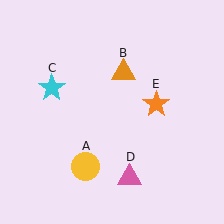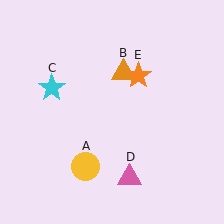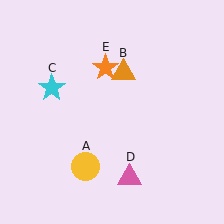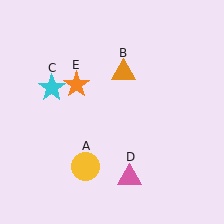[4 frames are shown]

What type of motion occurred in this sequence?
The orange star (object E) rotated counterclockwise around the center of the scene.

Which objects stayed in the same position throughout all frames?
Yellow circle (object A) and orange triangle (object B) and cyan star (object C) and pink triangle (object D) remained stationary.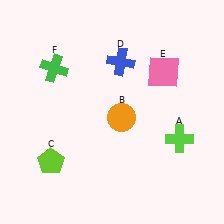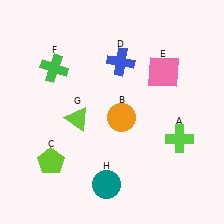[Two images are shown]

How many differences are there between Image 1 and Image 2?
There are 2 differences between the two images.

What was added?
A lime triangle (G), a teal circle (H) were added in Image 2.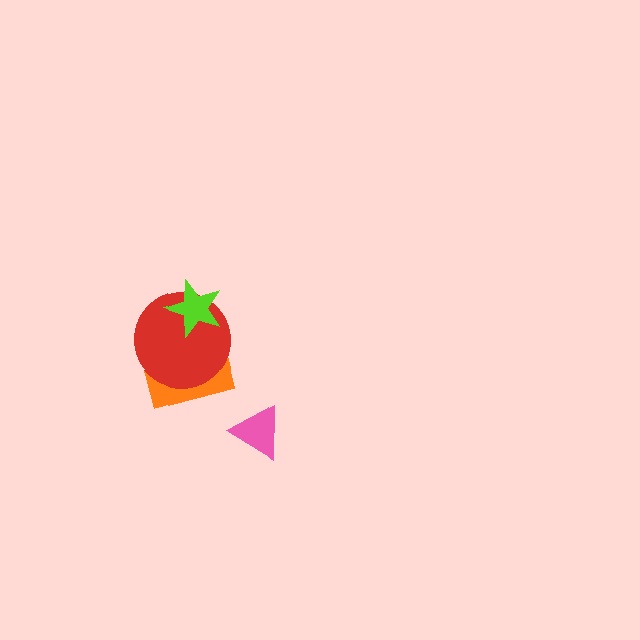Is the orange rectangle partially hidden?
Yes, it is partially covered by another shape.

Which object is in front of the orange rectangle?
The red circle is in front of the orange rectangle.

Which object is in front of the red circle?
The lime star is in front of the red circle.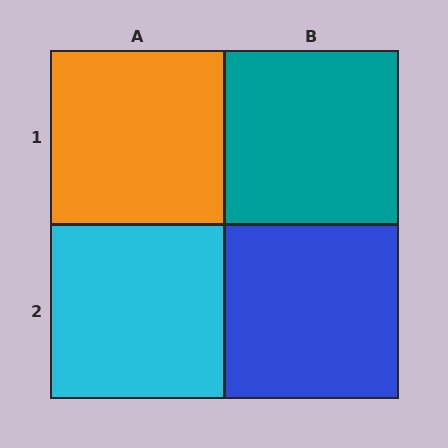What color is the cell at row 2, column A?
Cyan.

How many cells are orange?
1 cell is orange.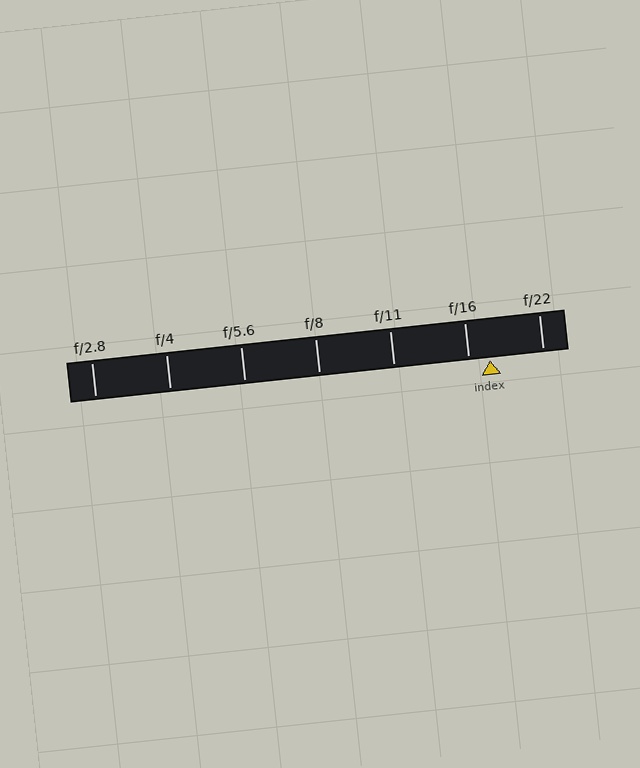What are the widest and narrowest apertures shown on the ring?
The widest aperture shown is f/2.8 and the narrowest is f/22.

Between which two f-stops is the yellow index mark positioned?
The index mark is between f/16 and f/22.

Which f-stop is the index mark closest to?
The index mark is closest to f/16.